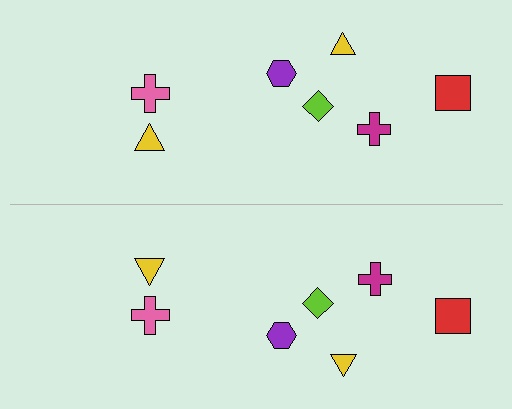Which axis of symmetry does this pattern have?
The pattern has a horizontal axis of symmetry running through the center of the image.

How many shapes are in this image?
There are 14 shapes in this image.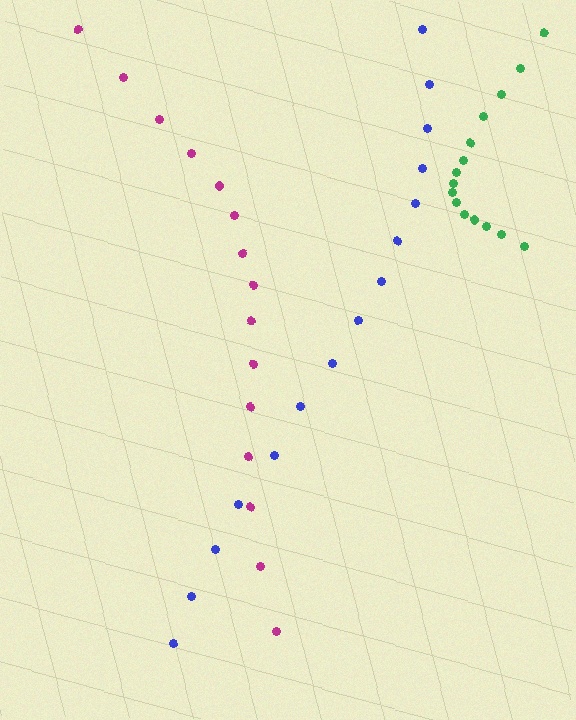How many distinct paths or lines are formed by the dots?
There are 3 distinct paths.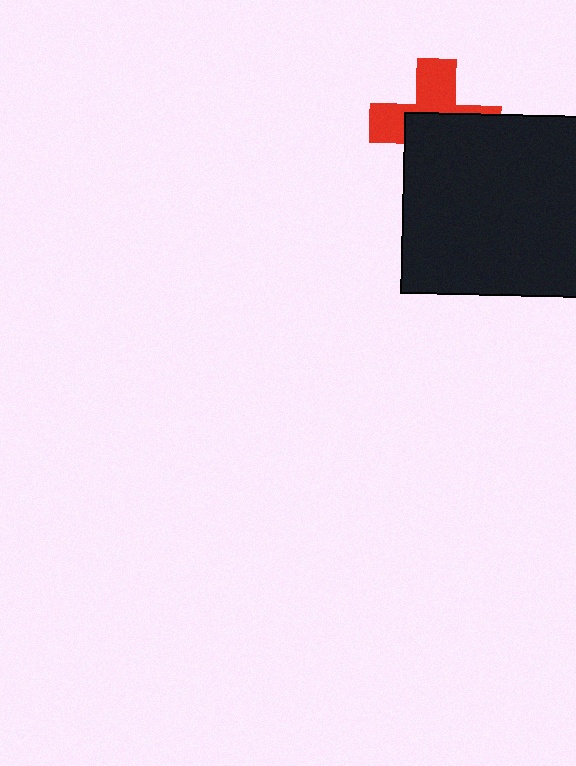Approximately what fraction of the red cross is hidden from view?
Roughly 56% of the red cross is hidden behind the black square.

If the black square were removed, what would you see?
You would see the complete red cross.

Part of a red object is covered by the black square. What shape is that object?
It is a cross.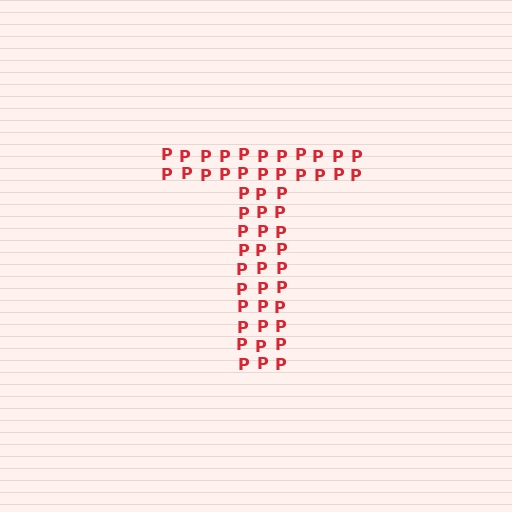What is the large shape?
The large shape is the letter T.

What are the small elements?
The small elements are letter P's.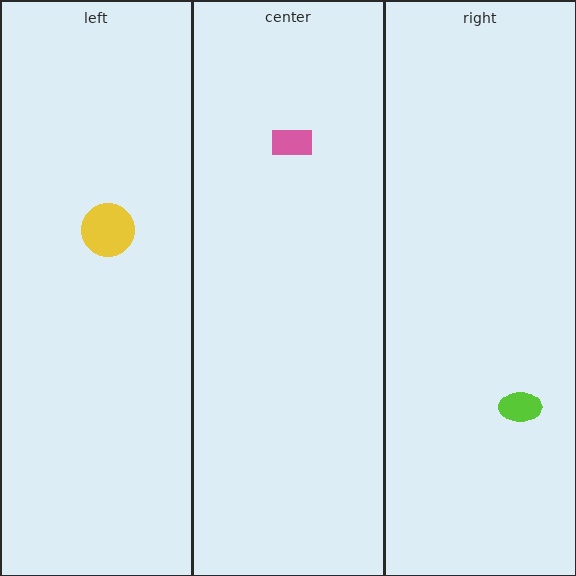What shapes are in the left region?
The yellow circle.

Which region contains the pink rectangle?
The center region.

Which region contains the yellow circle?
The left region.